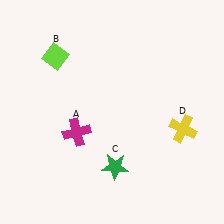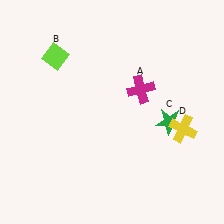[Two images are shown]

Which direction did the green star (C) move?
The green star (C) moved right.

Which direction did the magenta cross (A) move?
The magenta cross (A) moved right.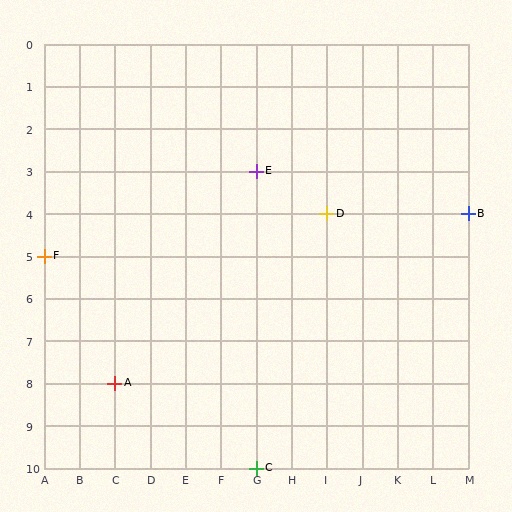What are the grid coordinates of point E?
Point E is at grid coordinates (G, 3).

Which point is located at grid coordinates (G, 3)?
Point E is at (G, 3).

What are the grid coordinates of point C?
Point C is at grid coordinates (G, 10).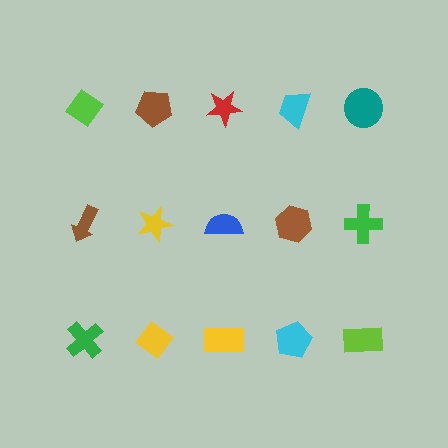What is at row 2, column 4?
A brown hexagon.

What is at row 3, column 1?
A green cross.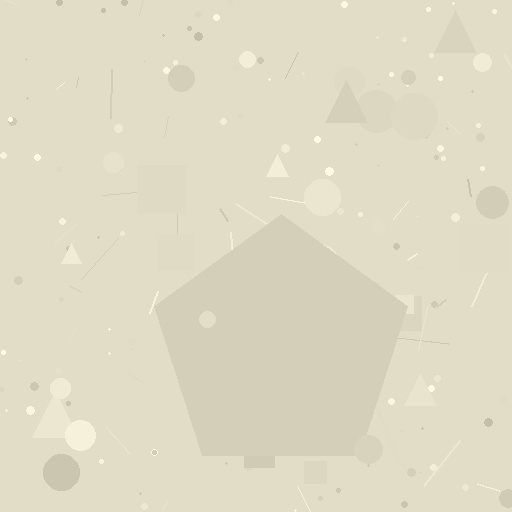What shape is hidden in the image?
A pentagon is hidden in the image.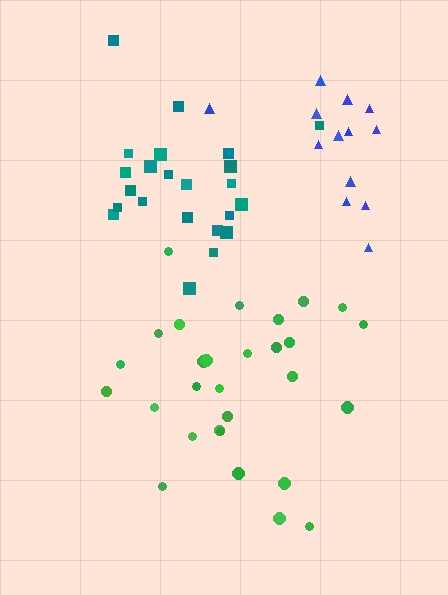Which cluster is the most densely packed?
Teal.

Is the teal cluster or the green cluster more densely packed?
Teal.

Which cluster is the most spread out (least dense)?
Blue.